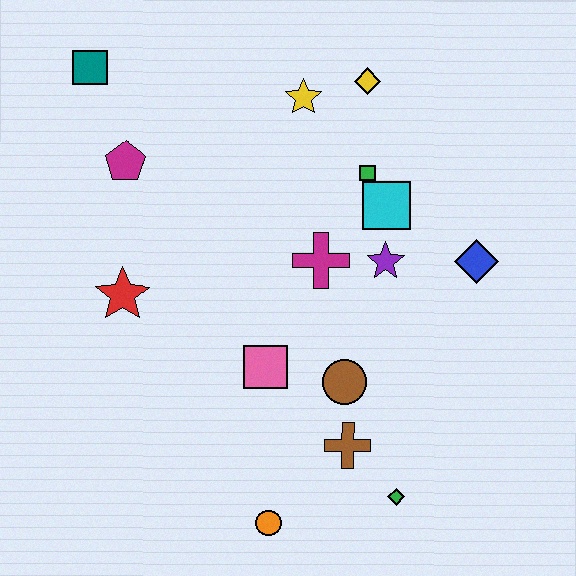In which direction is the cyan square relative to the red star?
The cyan square is to the right of the red star.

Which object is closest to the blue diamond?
The purple star is closest to the blue diamond.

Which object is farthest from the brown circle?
The teal square is farthest from the brown circle.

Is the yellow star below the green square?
No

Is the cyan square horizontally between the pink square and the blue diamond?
Yes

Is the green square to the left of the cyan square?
Yes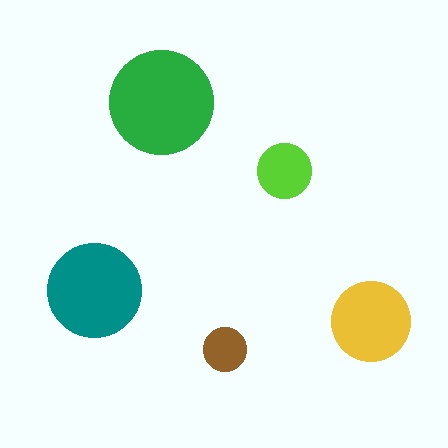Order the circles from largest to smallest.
the green one, the teal one, the yellow one, the lime one, the brown one.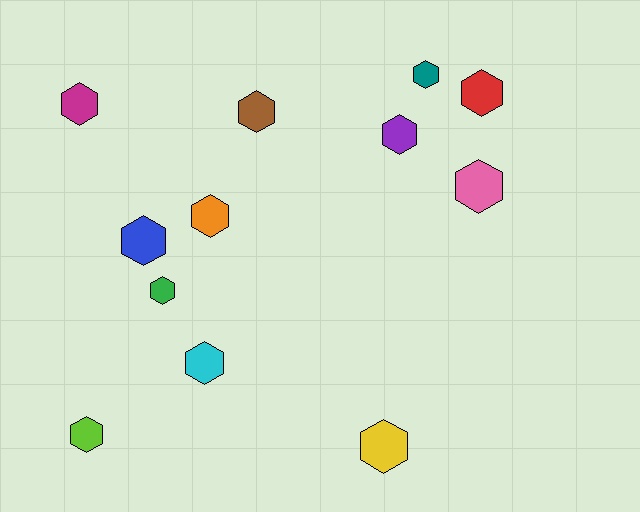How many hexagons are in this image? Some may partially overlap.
There are 12 hexagons.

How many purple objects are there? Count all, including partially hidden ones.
There is 1 purple object.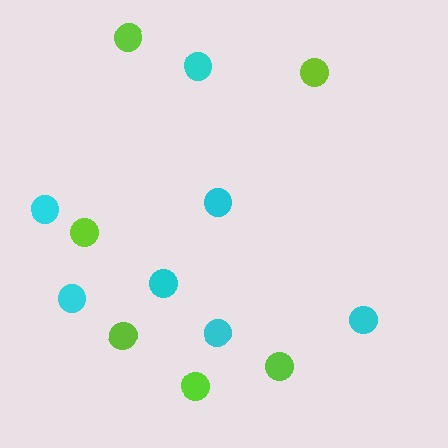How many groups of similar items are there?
There are 2 groups: one group of cyan circles (7) and one group of lime circles (6).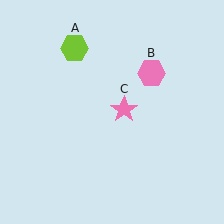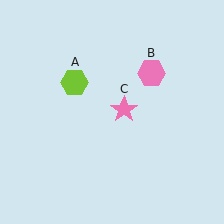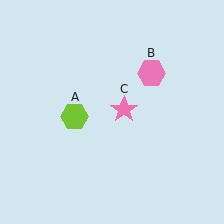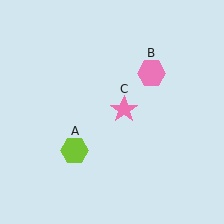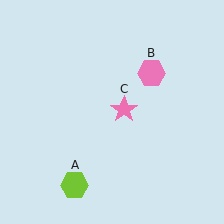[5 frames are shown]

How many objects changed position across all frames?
1 object changed position: lime hexagon (object A).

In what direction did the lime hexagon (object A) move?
The lime hexagon (object A) moved down.